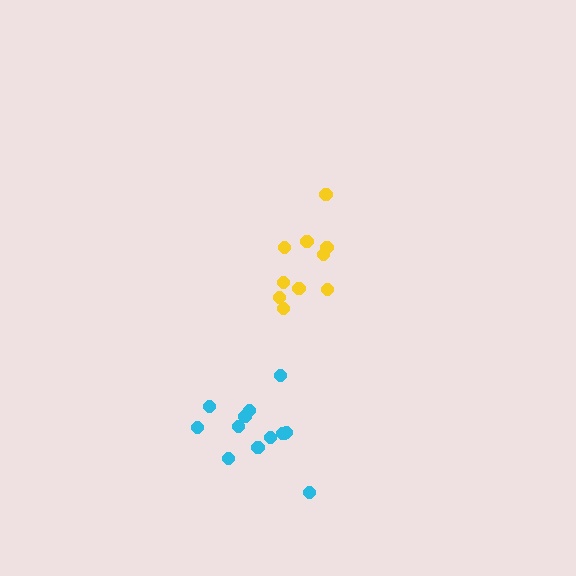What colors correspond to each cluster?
The clusters are colored: cyan, yellow.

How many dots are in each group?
Group 1: 13 dots, Group 2: 10 dots (23 total).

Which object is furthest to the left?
The cyan cluster is leftmost.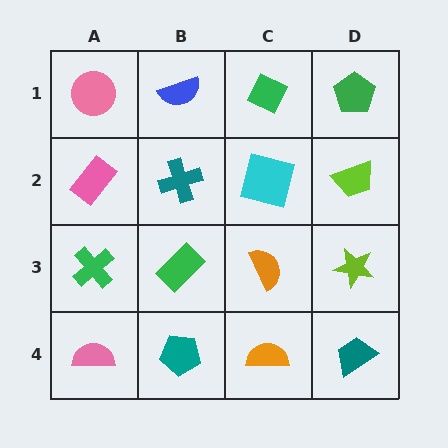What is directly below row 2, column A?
A green cross.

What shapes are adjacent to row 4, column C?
An orange semicircle (row 3, column C), a teal pentagon (row 4, column B), a teal trapezoid (row 4, column D).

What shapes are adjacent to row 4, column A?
A green cross (row 3, column A), a teal pentagon (row 4, column B).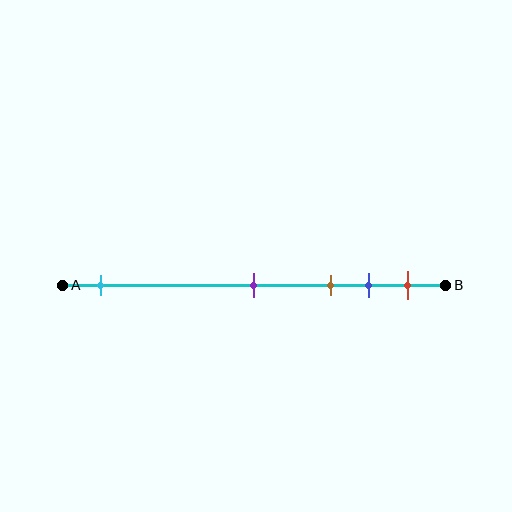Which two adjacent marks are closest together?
The blue and red marks are the closest adjacent pair.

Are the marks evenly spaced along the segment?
No, the marks are not evenly spaced.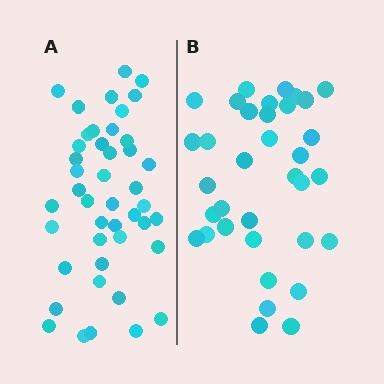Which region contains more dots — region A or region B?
Region A (the left region) has more dots.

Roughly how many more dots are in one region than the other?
Region A has roughly 8 or so more dots than region B.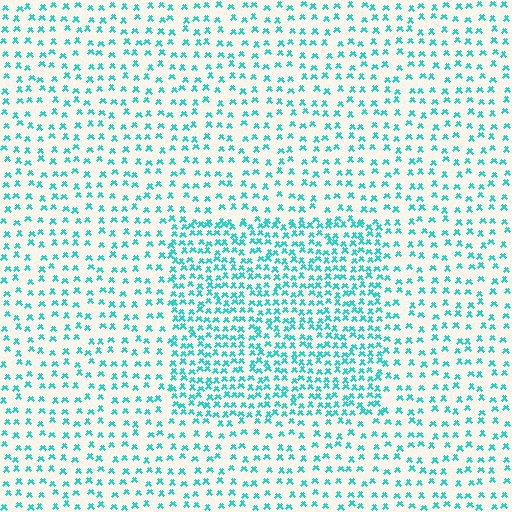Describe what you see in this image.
The image contains small cyan elements arranged at two different densities. A rectangle-shaped region is visible where the elements are more densely packed than the surrounding area.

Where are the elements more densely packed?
The elements are more densely packed inside the rectangle boundary.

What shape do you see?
I see a rectangle.